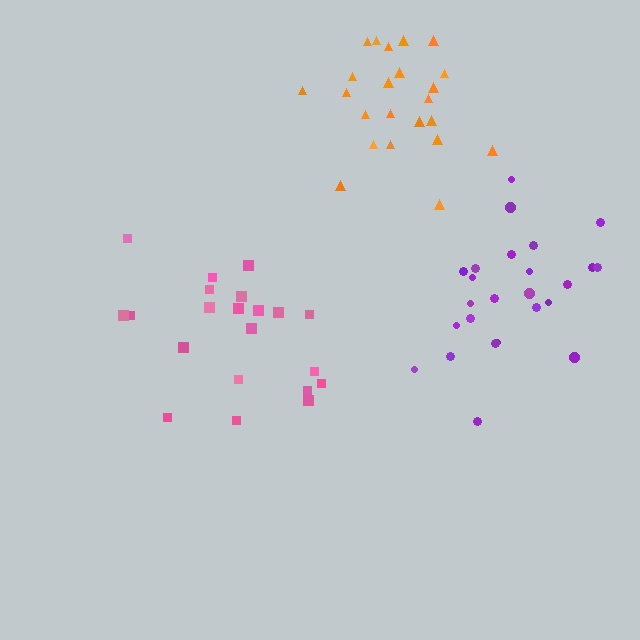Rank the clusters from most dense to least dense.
orange, purple, pink.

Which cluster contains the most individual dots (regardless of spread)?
Purple (25).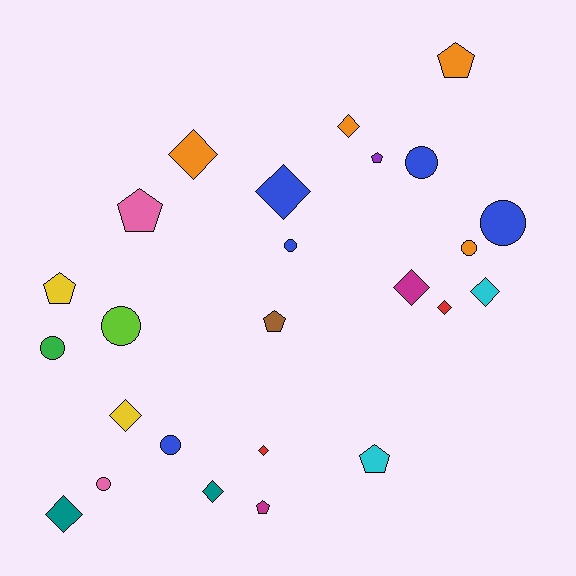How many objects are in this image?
There are 25 objects.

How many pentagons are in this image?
There are 7 pentagons.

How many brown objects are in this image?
There is 1 brown object.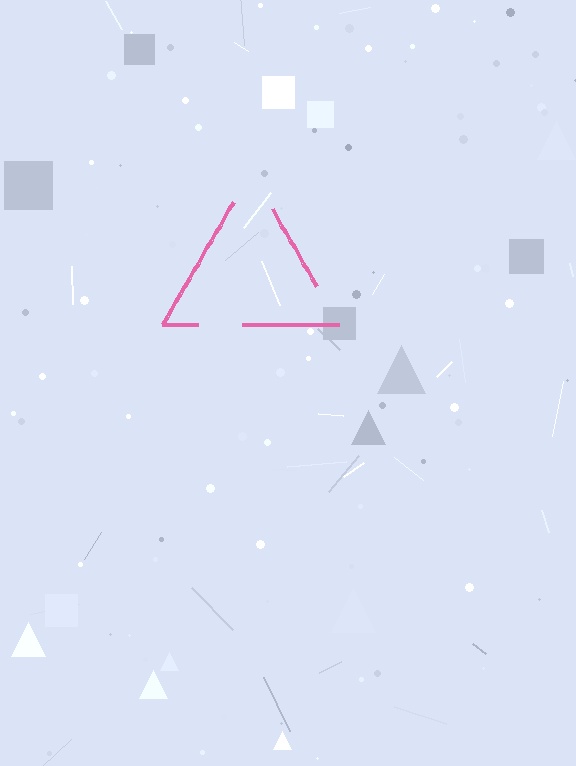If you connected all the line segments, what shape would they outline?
They would outline a triangle.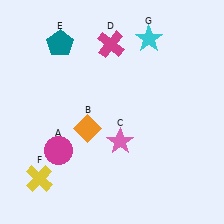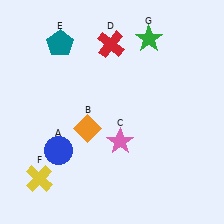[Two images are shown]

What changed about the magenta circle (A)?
In Image 1, A is magenta. In Image 2, it changed to blue.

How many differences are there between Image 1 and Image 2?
There are 3 differences between the two images.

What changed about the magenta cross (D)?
In Image 1, D is magenta. In Image 2, it changed to red.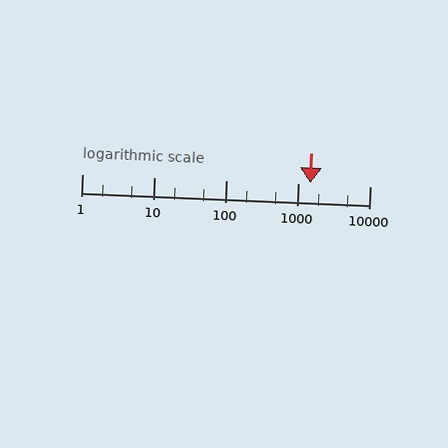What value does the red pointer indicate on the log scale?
The pointer indicates approximately 1500.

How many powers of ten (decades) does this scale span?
The scale spans 4 decades, from 1 to 10000.